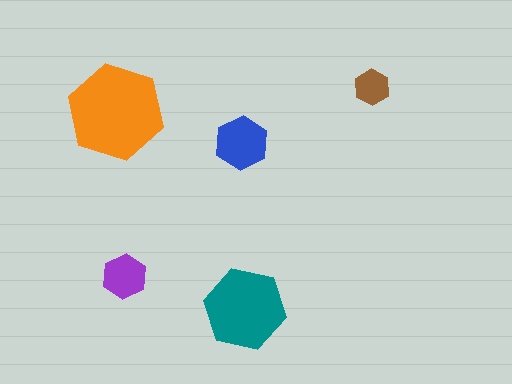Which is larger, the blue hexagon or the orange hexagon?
The orange one.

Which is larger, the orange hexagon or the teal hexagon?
The orange one.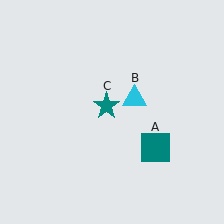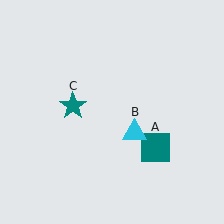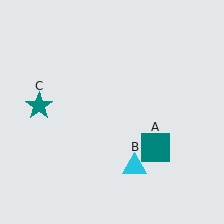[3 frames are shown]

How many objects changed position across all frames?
2 objects changed position: cyan triangle (object B), teal star (object C).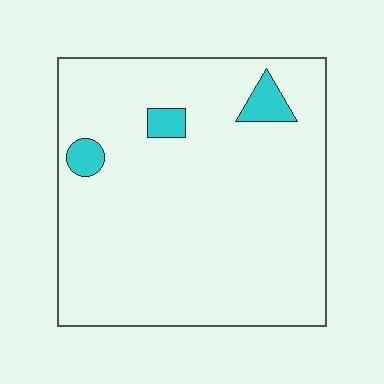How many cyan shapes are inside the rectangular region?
3.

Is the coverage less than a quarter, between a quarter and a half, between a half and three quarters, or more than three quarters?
Less than a quarter.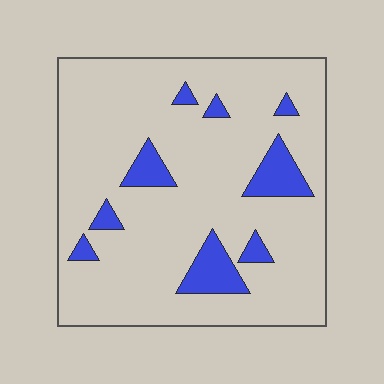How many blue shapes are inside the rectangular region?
9.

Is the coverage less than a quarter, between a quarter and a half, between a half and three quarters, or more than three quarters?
Less than a quarter.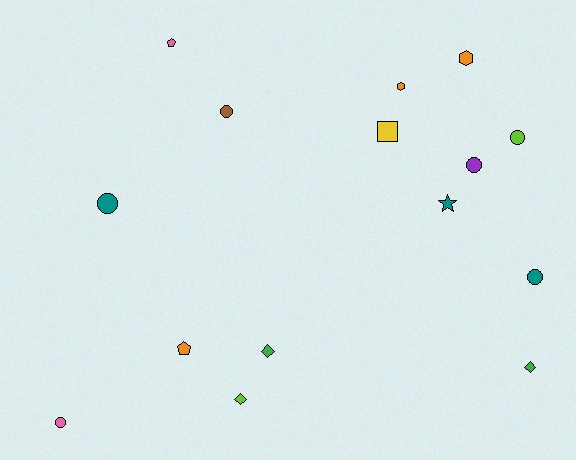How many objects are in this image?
There are 15 objects.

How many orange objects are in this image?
There are 3 orange objects.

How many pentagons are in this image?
There are 2 pentagons.